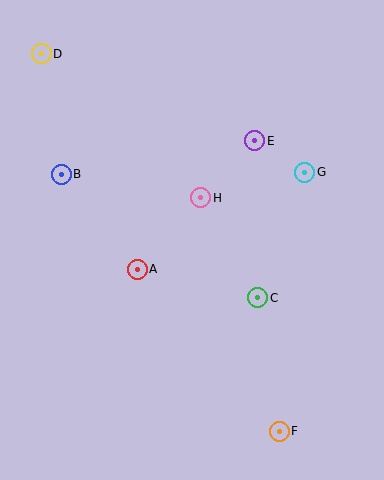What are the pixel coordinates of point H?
Point H is at (201, 198).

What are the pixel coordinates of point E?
Point E is at (255, 141).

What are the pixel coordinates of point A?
Point A is at (137, 269).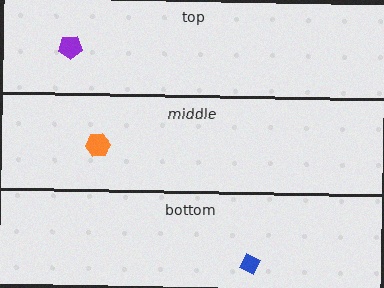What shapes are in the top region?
The purple pentagon.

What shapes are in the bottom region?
The blue diamond.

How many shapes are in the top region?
1.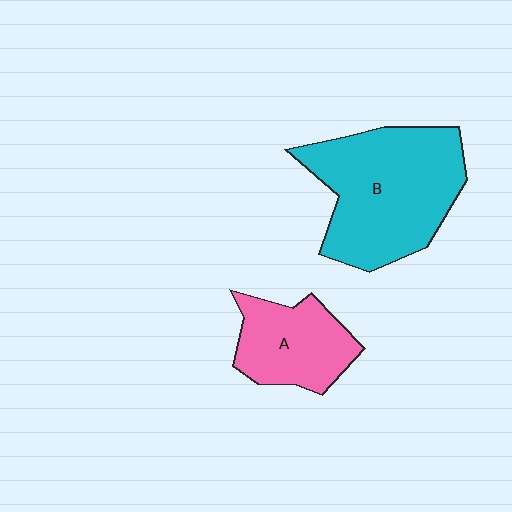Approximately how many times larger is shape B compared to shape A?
Approximately 1.9 times.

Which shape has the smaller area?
Shape A (pink).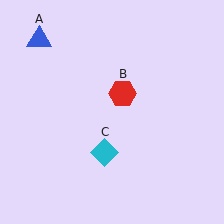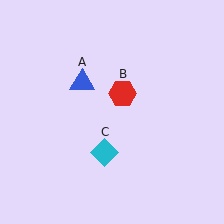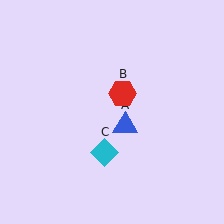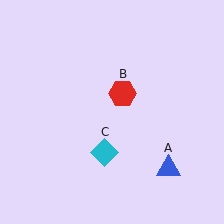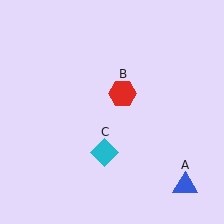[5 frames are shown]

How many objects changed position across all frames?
1 object changed position: blue triangle (object A).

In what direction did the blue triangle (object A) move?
The blue triangle (object A) moved down and to the right.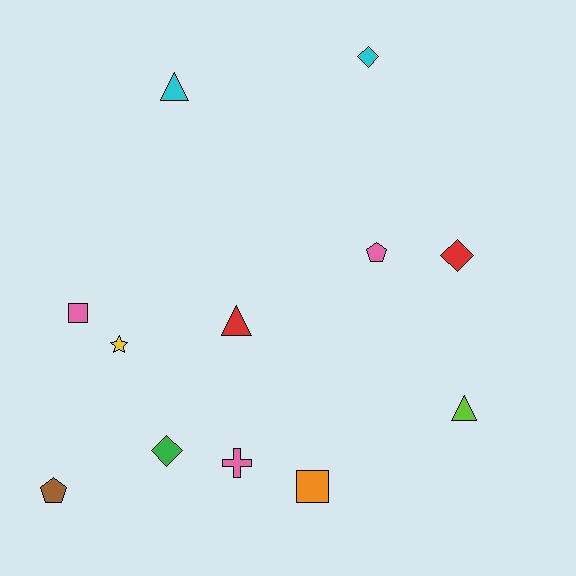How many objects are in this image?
There are 12 objects.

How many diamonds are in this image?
There are 3 diamonds.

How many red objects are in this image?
There are 2 red objects.